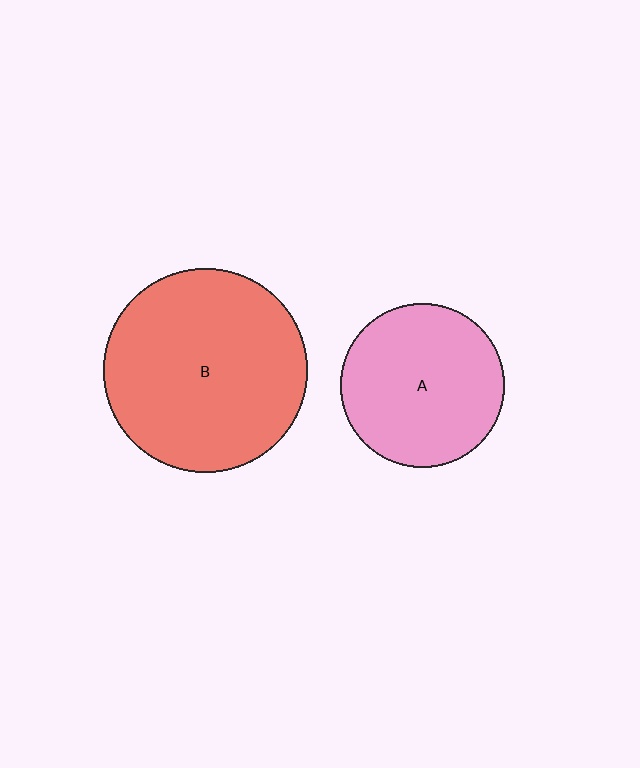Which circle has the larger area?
Circle B (red).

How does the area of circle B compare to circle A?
Approximately 1.6 times.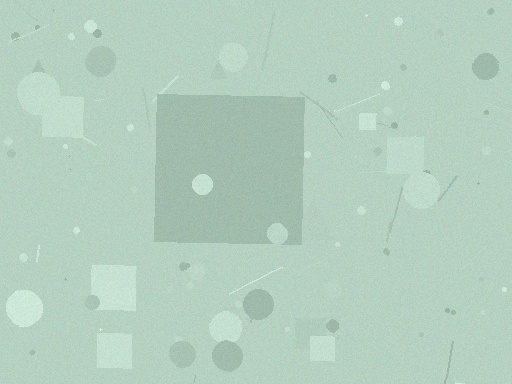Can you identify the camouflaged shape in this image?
The camouflaged shape is a square.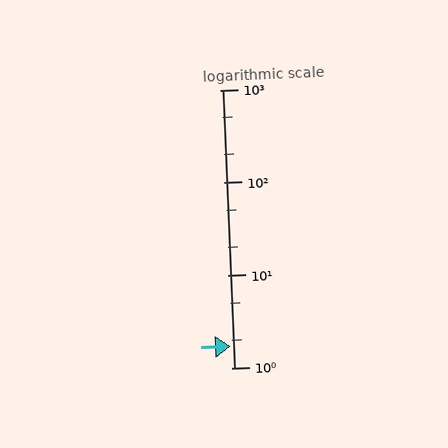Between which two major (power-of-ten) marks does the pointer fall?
The pointer is between 1 and 10.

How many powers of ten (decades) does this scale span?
The scale spans 3 decades, from 1 to 1000.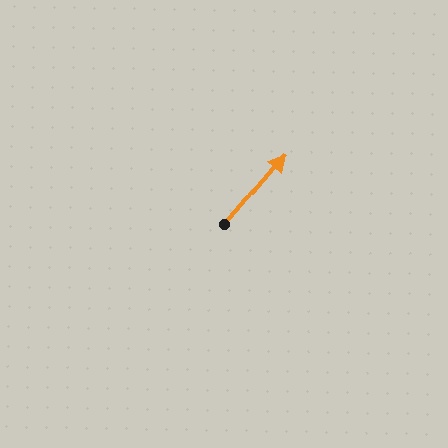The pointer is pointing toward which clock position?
Roughly 1 o'clock.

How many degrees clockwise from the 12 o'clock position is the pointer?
Approximately 40 degrees.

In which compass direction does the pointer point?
Northeast.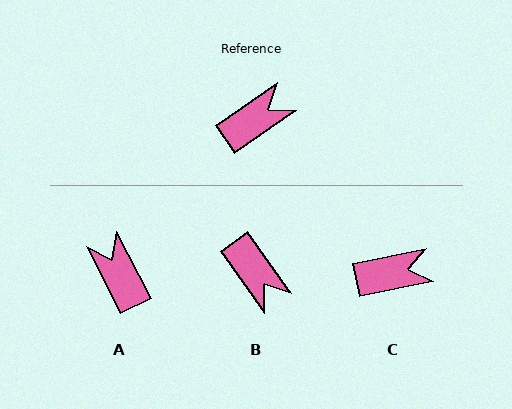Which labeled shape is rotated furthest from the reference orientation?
B, about 88 degrees away.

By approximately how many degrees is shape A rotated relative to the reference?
Approximately 83 degrees counter-clockwise.